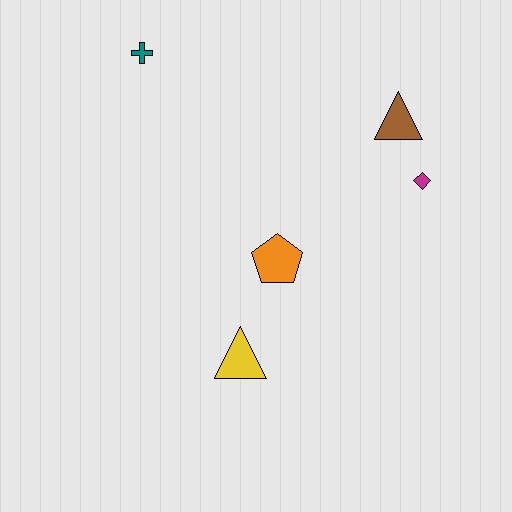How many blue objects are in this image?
There are no blue objects.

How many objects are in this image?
There are 5 objects.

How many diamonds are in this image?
There is 1 diamond.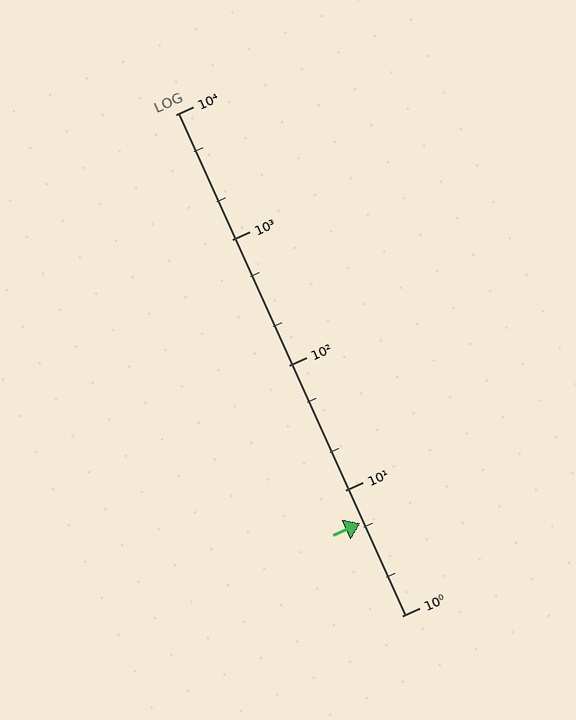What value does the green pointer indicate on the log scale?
The pointer indicates approximately 5.5.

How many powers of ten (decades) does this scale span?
The scale spans 4 decades, from 1 to 10000.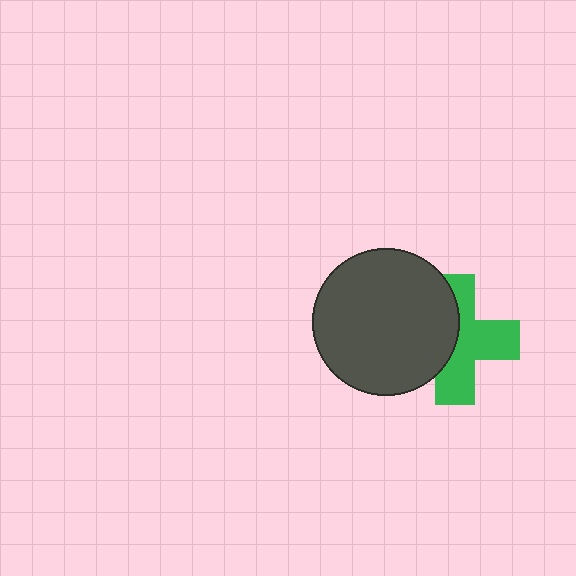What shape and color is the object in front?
The object in front is a dark gray circle.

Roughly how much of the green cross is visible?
About half of it is visible (roughly 59%).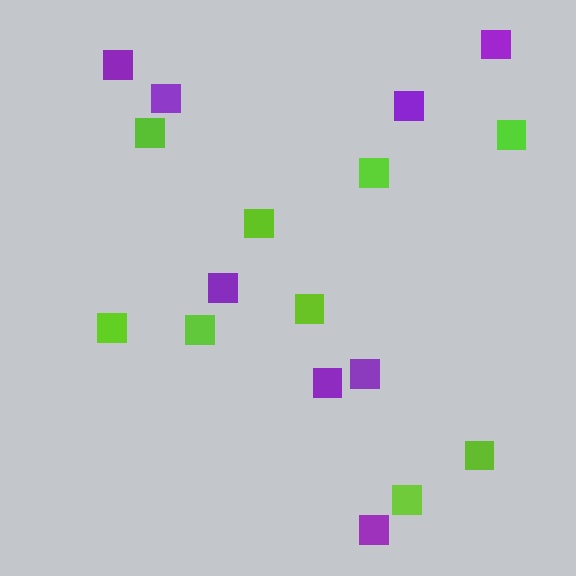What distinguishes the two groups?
There are 2 groups: one group of lime squares (9) and one group of purple squares (8).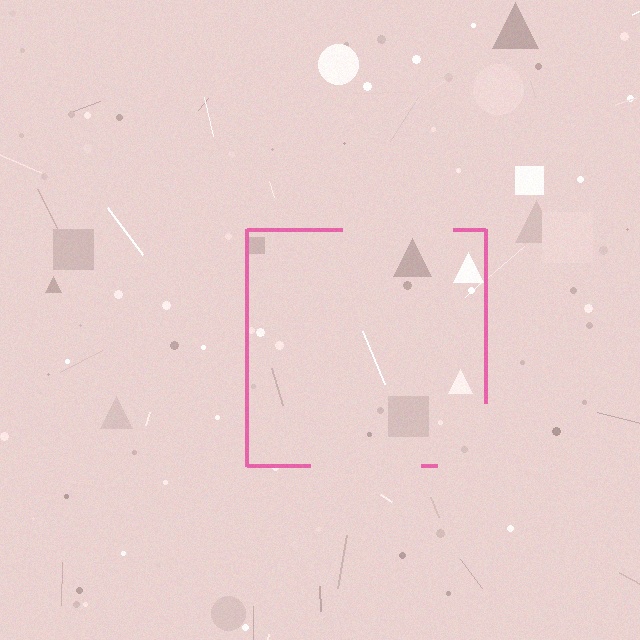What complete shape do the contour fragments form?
The contour fragments form a square.